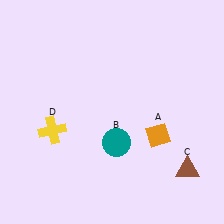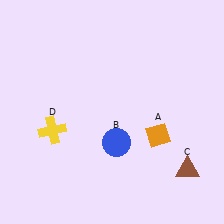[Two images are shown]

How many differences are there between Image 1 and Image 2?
There is 1 difference between the two images.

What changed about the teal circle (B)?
In Image 1, B is teal. In Image 2, it changed to blue.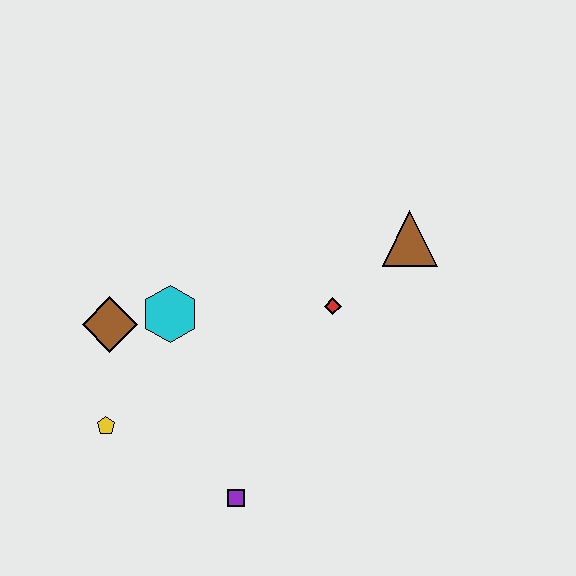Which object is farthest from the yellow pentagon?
The brown triangle is farthest from the yellow pentagon.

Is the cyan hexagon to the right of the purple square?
No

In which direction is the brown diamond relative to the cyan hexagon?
The brown diamond is to the left of the cyan hexagon.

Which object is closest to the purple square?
The yellow pentagon is closest to the purple square.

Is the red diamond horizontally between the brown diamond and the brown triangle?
Yes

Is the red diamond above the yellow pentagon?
Yes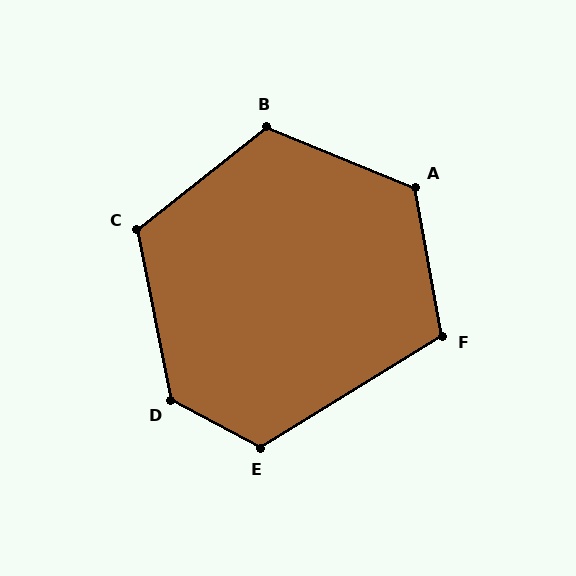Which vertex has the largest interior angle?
D, at approximately 129 degrees.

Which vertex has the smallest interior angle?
F, at approximately 111 degrees.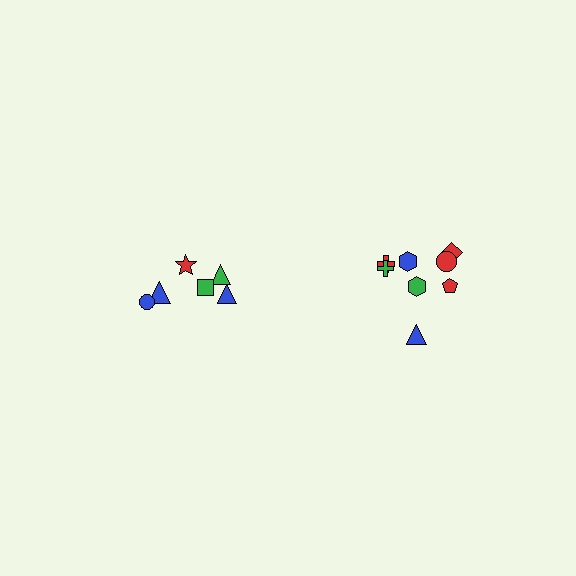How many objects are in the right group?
There are 8 objects.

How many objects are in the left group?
There are 6 objects.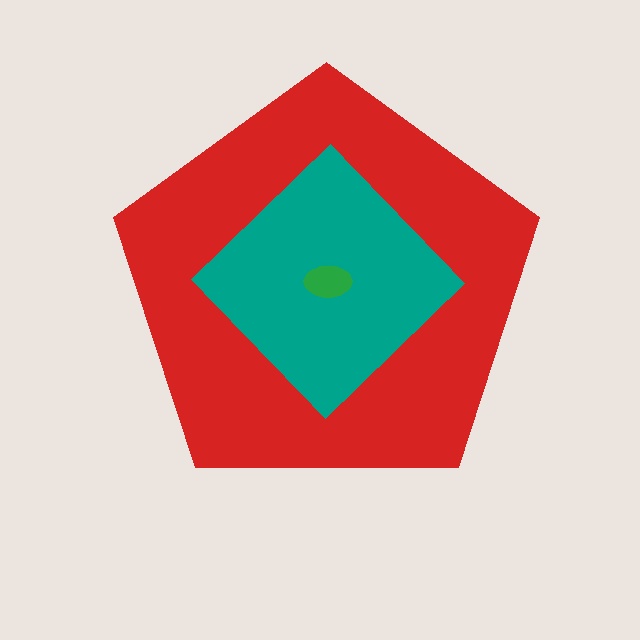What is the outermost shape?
The red pentagon.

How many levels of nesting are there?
3.